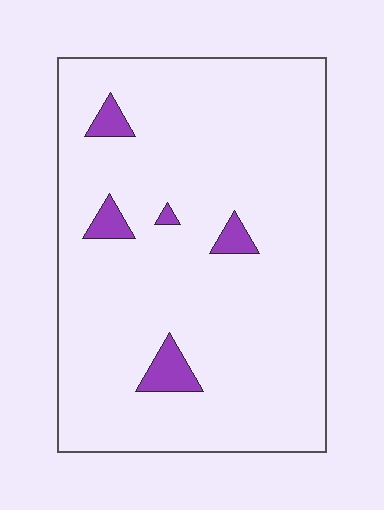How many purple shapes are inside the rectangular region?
5.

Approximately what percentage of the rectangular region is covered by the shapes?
Approximately 5%.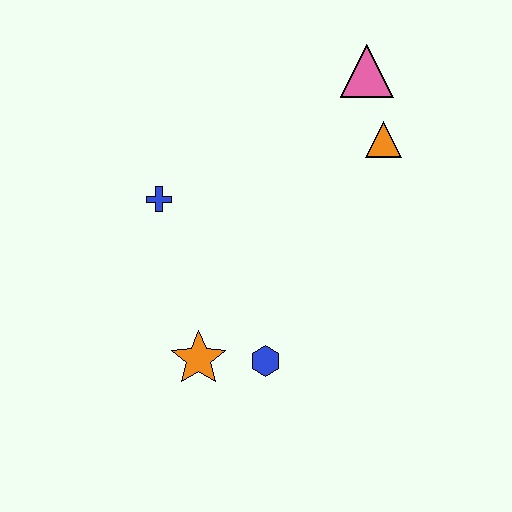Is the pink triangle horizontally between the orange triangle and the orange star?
Yes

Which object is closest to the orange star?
The blue hexagon is closest to the orange star.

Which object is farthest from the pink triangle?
The orange star is farthest from the pink triangle.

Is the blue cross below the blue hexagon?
No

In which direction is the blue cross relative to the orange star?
The blue cross is above the orange star.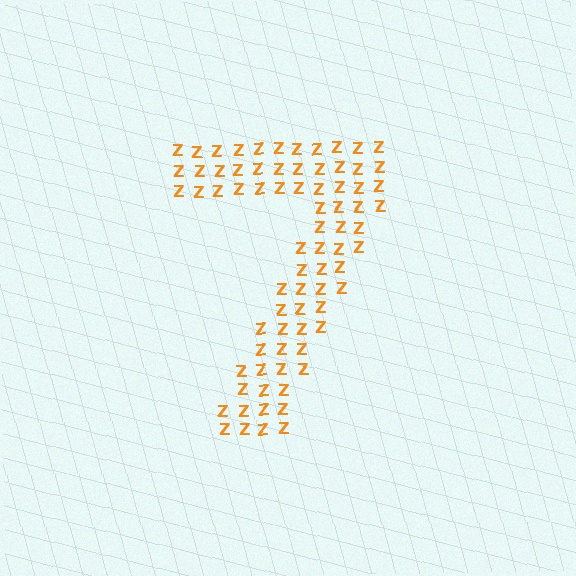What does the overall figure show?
The overall figure shows the digit 7.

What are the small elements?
The small elements are letter Z's.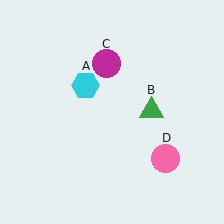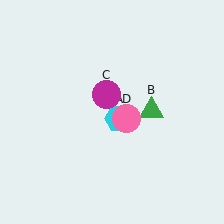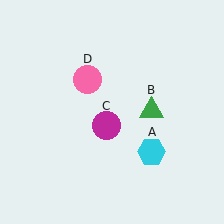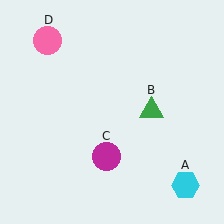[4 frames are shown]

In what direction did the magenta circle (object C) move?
The magenta circle (object C) moved down.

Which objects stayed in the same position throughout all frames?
Green triangle (object B) remained stationary.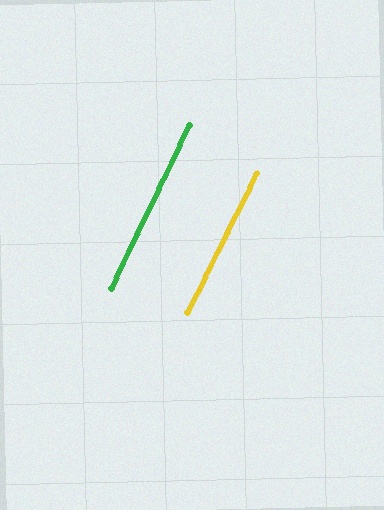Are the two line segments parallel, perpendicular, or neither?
Parallel — their directions differ by only 0.6°.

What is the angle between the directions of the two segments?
Approximately 1 degree.